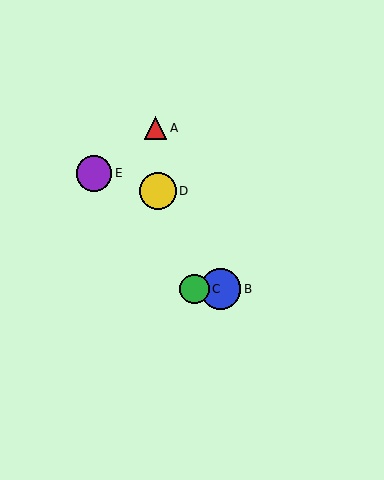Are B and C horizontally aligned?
Yes, both are at y≈289.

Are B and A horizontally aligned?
No, B is at y≈289 and A is at y≈128.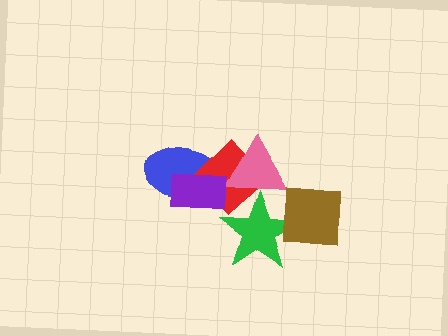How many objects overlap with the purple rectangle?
2 objects overlap with the purple rectangle.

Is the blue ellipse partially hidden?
Yes, it is partially covered by another shape.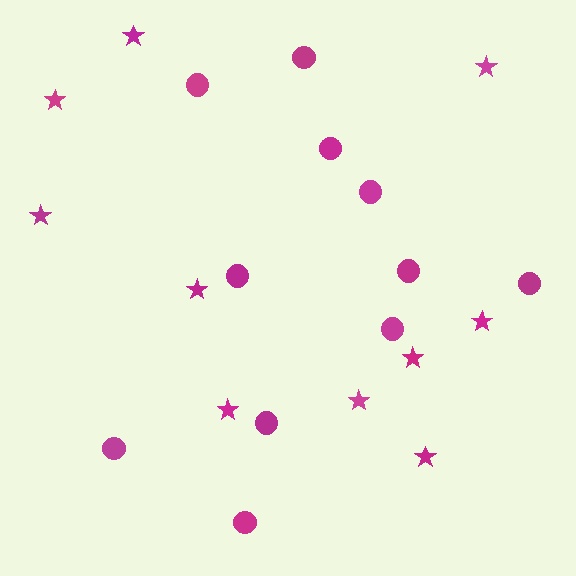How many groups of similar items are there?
There are 2 groups: one group of circles (11) and one group of stars (10).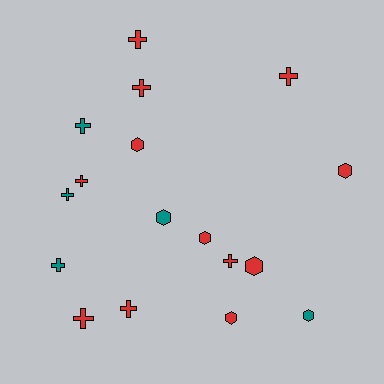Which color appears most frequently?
Red, with 12 objects.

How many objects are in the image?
There are 17 objects.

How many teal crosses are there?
There are 3 teal crosses.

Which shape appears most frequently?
Cross, with 10 objects.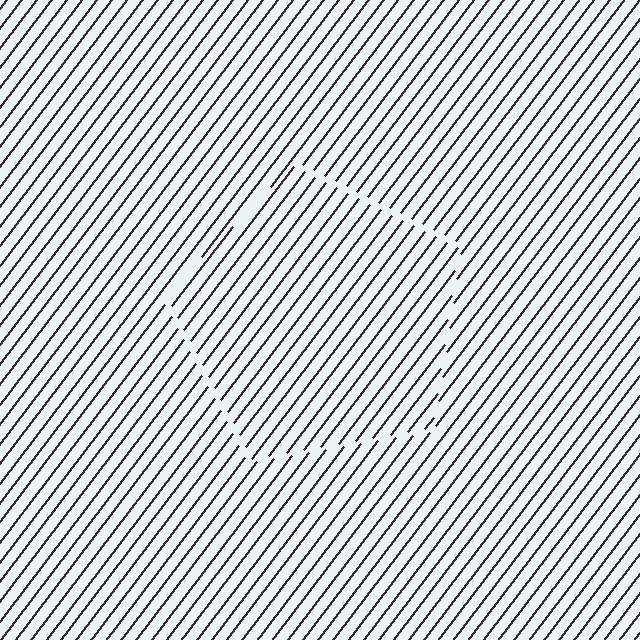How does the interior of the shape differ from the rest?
The interior of the shape contains the same grating, shifted by half a period — the contour is defined by the phase discontinuity where line-ends from the inner and outer gratings abut.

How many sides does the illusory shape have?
5 sides — the line-ends trace a pentagon.